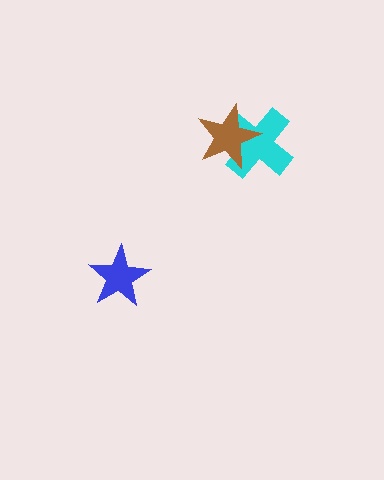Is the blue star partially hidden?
No, no other shape covers it.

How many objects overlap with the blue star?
0 objects overlap with the blue star.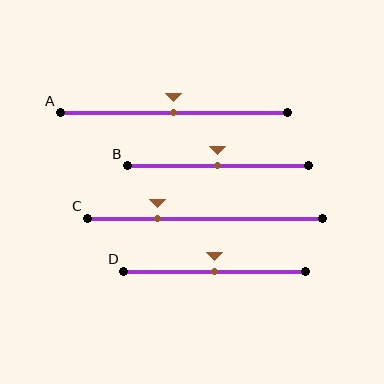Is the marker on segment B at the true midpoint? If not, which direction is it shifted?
Yes, the marker on segment B is at the true midpoint.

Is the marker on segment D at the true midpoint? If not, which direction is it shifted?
Yes, the marker on segment D is at the true midpoint.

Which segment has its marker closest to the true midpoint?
Segment A has its marker closest to the true midpoint.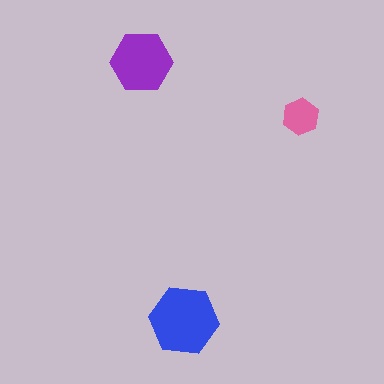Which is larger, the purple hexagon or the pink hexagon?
The purple one.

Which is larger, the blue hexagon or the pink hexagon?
The blue one.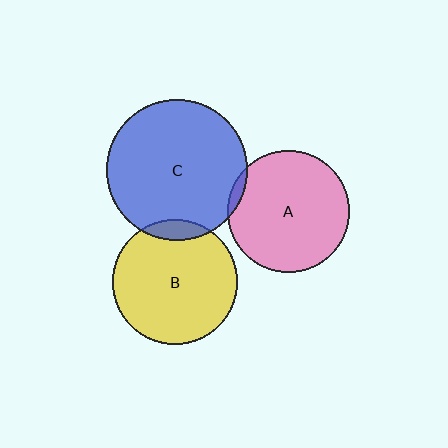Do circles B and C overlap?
Yes.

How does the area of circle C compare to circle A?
Approximately 1.3 times.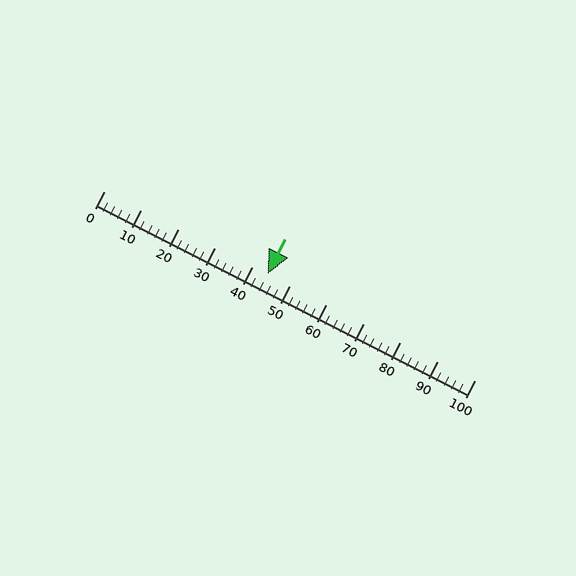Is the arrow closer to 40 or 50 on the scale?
The arrow is closer to 40.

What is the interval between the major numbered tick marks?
The major tick marks are spaced 10 units apart.